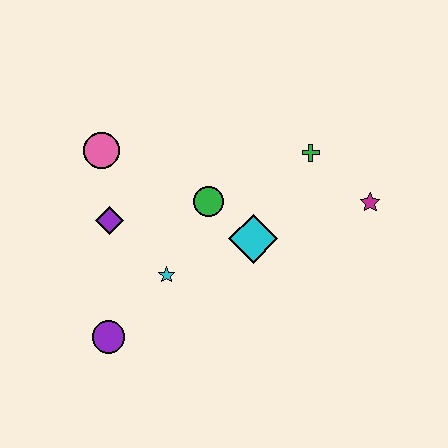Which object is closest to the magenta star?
The green cross is closest to the magenta star.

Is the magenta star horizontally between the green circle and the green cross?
No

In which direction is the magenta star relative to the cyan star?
The magenta star is to the right of the cyan star.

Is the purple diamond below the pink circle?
Yes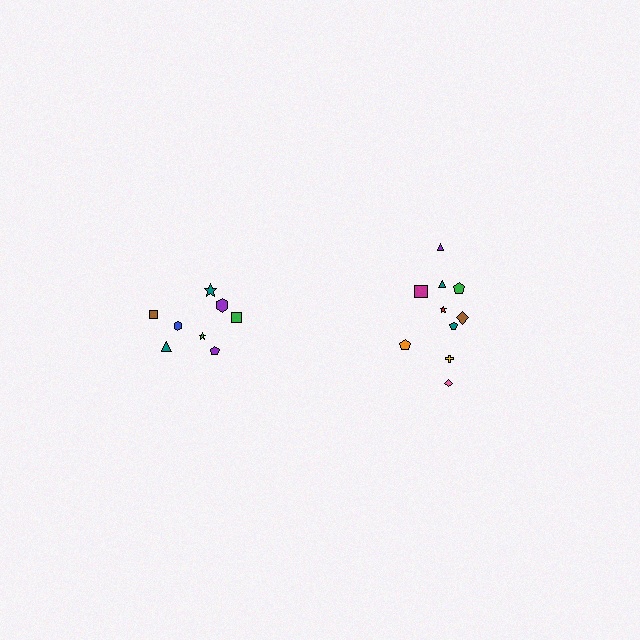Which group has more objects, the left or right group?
The right group.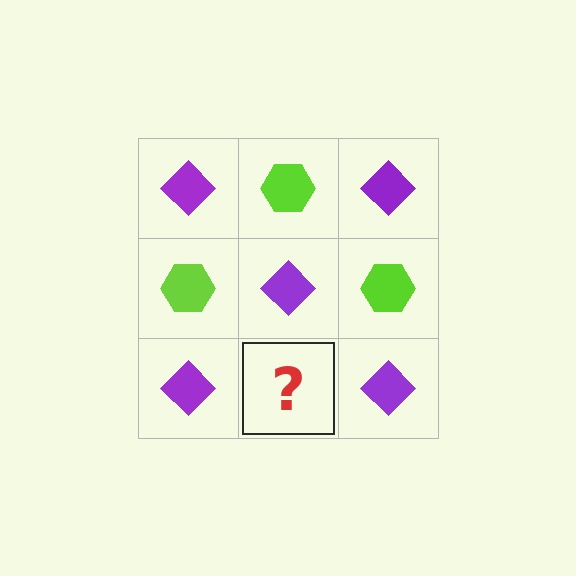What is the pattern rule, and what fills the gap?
The rule is that it alternates purple diamond and lime hexagon in a checkerboard pattern. The gap should be filled with a lime hexagon.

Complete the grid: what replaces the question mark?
The question mark should be replaced with a lime hexagon.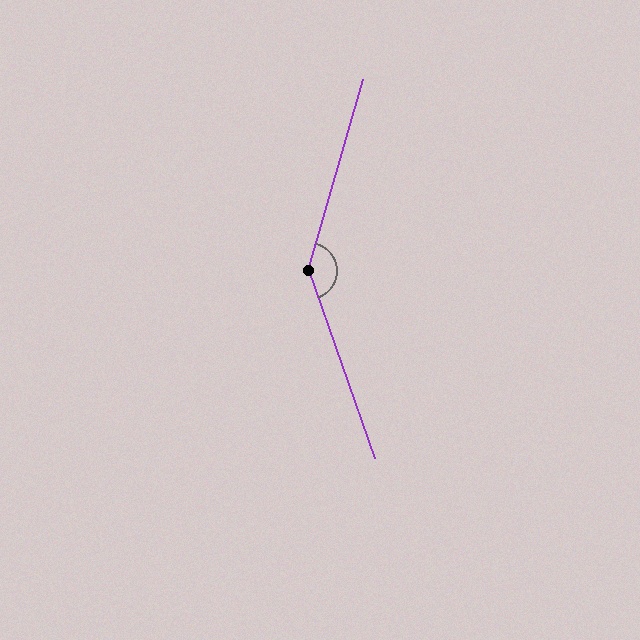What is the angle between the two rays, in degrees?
Approximately 145 degrees.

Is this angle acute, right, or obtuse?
It is obtuse.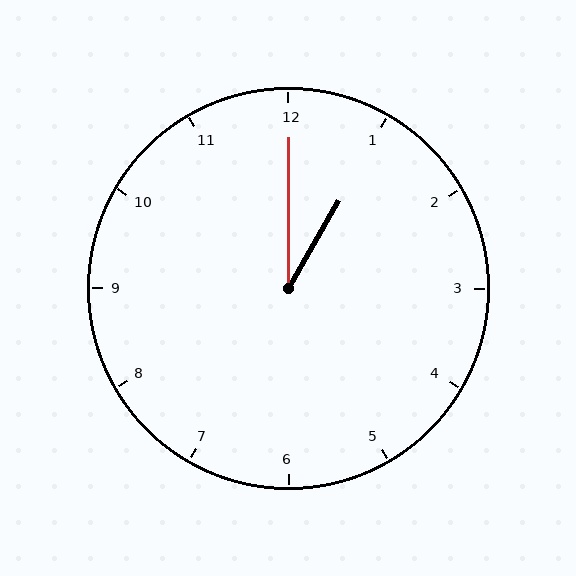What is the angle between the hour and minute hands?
Approximately 30 degrees.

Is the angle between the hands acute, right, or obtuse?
It is acute.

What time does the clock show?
1:00.